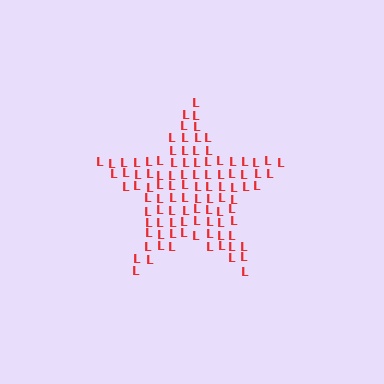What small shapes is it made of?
It is made of small letter L's.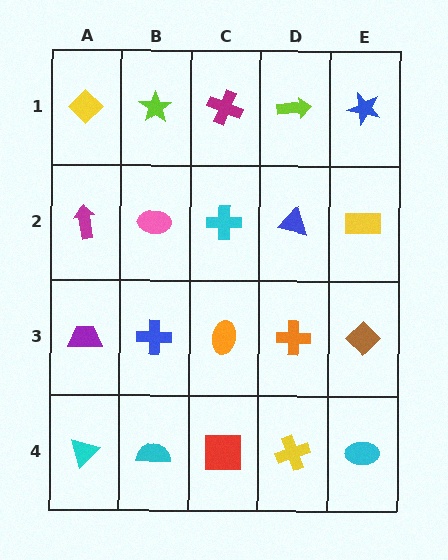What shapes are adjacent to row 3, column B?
A pink ellipse (row 2, column B), a cyan semicircle (row 4, column B), a purple trapezoid (row 3, column A), an orange ellipse (row 3, column C).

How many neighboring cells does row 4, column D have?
3.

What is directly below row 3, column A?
A cyan triangle.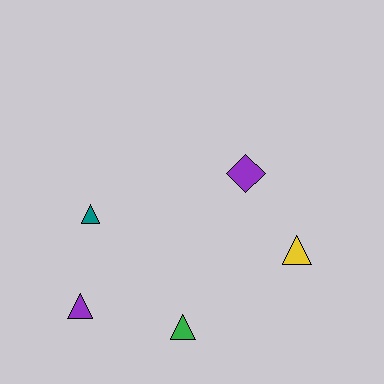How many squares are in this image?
There are no squares.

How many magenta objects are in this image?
There are no magenta objects.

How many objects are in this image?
There are 5 objects.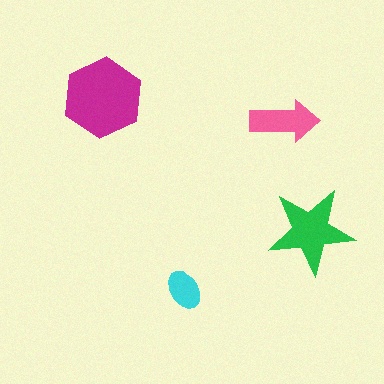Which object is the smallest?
The cyan ellipse.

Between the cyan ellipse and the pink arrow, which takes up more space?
The pink arrow.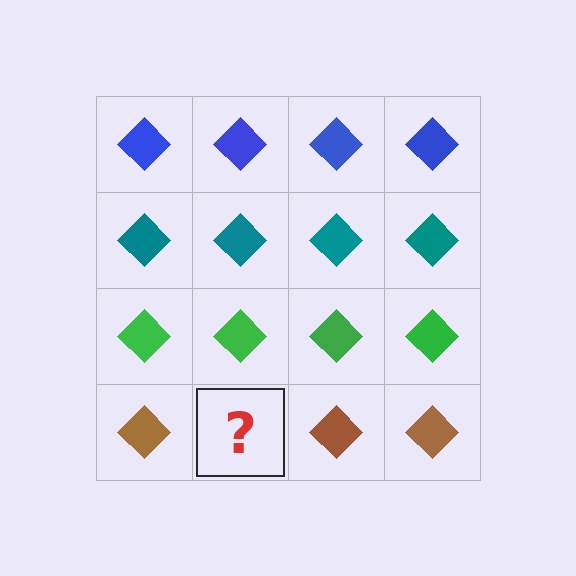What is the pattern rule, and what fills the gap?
The rule is that each row has a consistent color. The gap should be filled with a brown diamond.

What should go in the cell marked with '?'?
The missing cell should contain a brown diamond.